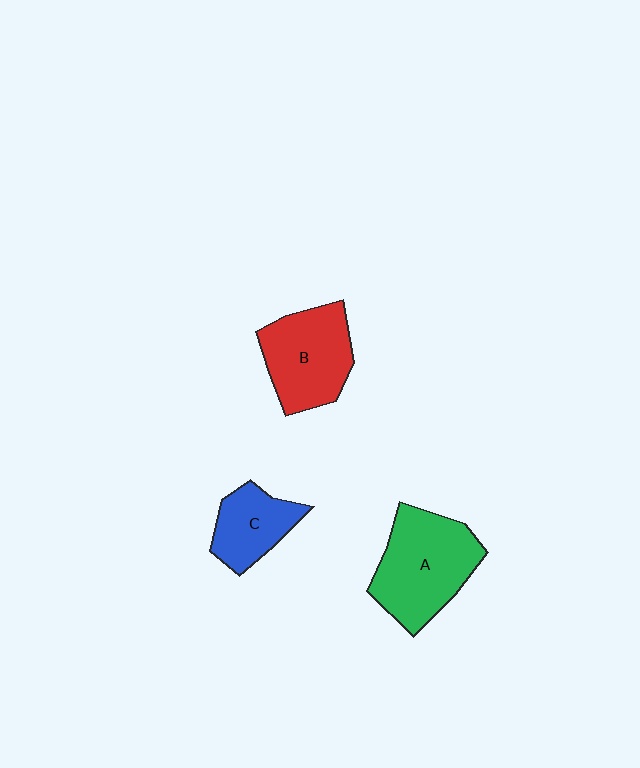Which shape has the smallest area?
Shape C (blue).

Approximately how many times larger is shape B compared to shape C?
Approximately 1.5 times.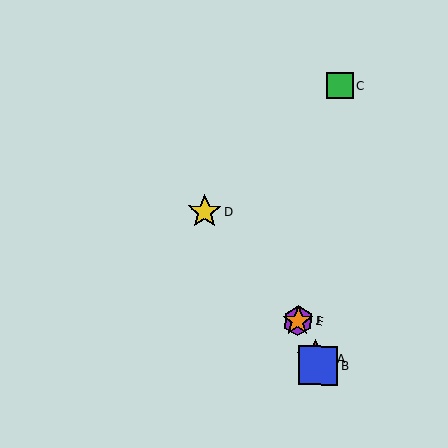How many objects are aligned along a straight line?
4 objects (A, B, E, F) are aligned along a straight line.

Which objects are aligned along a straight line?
Objects A, B, E, F are aligned along a straight line.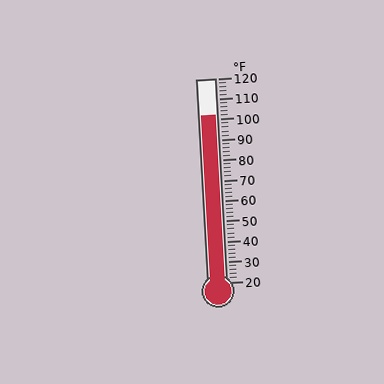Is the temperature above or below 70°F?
The temperature is above 70°F.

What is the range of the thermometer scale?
The thermometer scale ranges from 20°F to 120°F.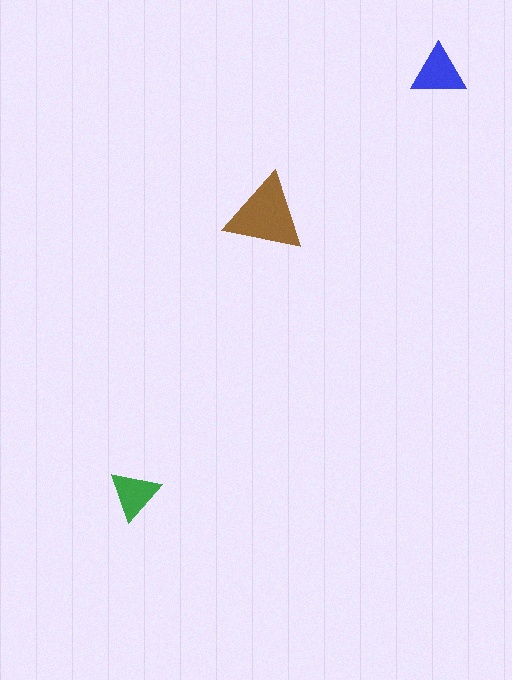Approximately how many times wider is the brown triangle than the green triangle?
About 1.5 times wider.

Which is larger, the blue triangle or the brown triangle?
The brown one.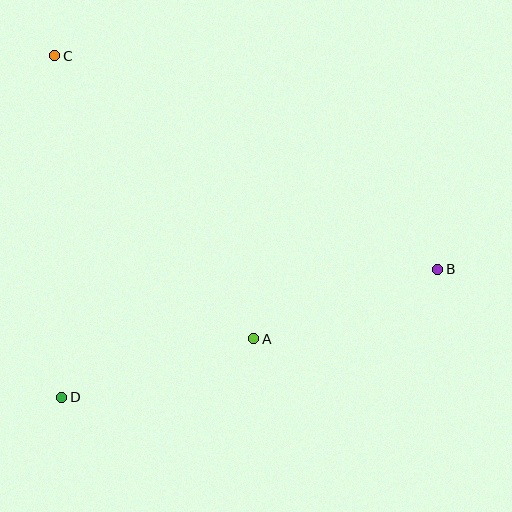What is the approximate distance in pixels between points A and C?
The distance between A and C is approximately 346 pixels.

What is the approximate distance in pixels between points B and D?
The distance between B and D is approximately 397 pixels.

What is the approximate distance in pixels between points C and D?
The distance between C and D is approximately 342 pixels.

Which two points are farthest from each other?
Points B and C are farthest from each other.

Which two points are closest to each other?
Points A and B are closest to each other.